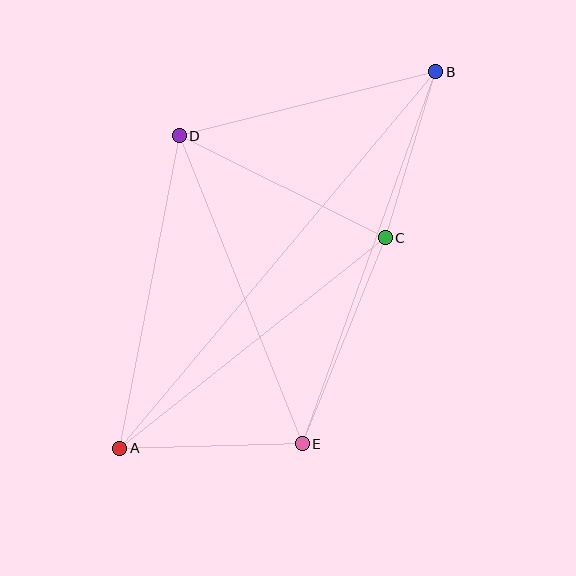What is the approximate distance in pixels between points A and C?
The distance between A and C is approximately 339 pixels.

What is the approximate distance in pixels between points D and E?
The distance between D and E is approximately 332 pixels.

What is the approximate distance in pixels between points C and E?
The distance between C and E is approximately 222 pixels.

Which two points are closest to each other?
Points B and C are closest to each other.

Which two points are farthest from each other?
Points A and B are farthest from each other.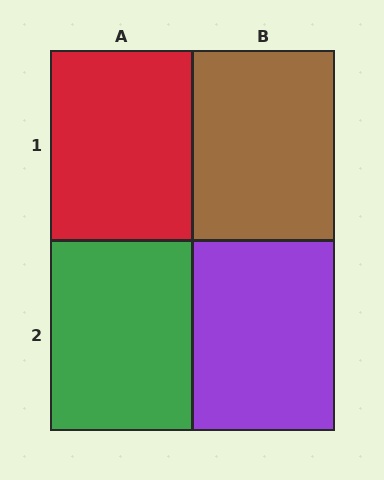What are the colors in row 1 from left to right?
Red, brown.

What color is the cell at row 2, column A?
Green.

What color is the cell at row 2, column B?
Purple.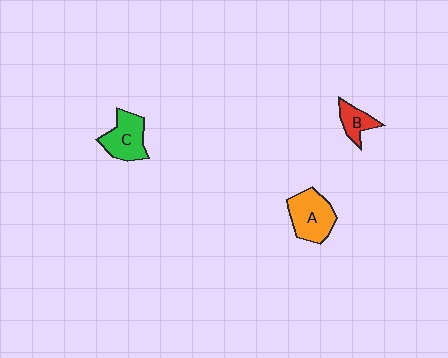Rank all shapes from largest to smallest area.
From largest to smallest: A (orange), C (green), B (red).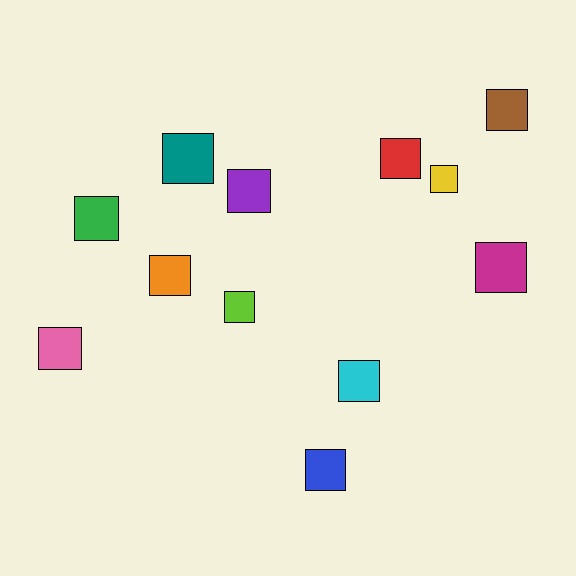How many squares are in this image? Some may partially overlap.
There are 12 squares.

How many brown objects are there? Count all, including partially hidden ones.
There is 1 brown object.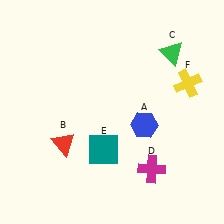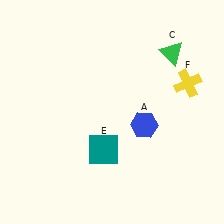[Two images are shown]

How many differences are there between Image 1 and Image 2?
There are 2 differences between the two images.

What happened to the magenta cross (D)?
The magenta cross (D) was removed in Image 2. It was in the bottom-right area of Image 1.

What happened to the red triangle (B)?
The red triangle (B) was removed in Image 2. It was in the bottom-left area of Image 1.